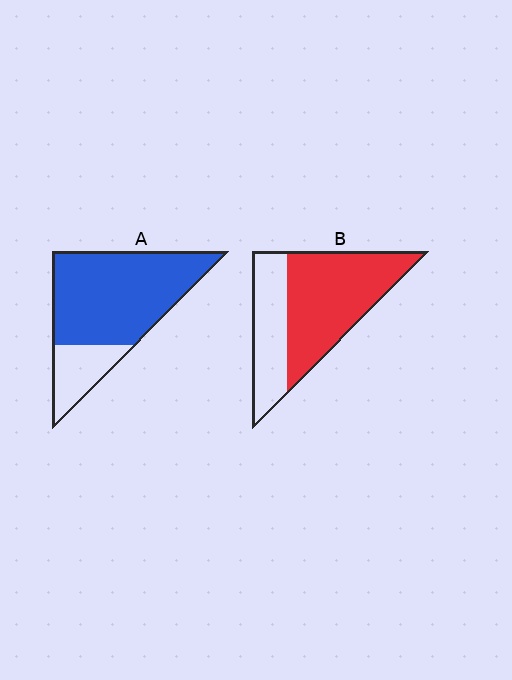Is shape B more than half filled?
Yes.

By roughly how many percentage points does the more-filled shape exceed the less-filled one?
By roughly 15 percentage points (A over B).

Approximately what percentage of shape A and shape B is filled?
A is approximately 75% and B is approximately 65%.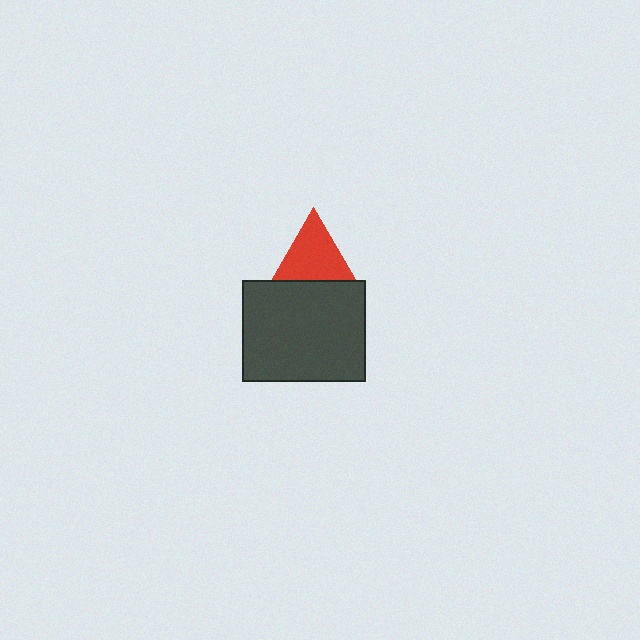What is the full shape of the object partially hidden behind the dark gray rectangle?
The partially hidden object is a red triangle.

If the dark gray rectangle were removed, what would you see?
You would see the complete red triangle.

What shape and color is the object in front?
The object in front is a dark gray rectangle.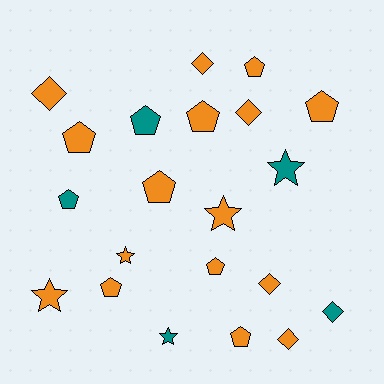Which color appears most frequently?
Orange, with 16 objects.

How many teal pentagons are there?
There are 2 teal pentagons.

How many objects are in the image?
There are 21 objects.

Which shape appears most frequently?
Pentagon, with 10 objects.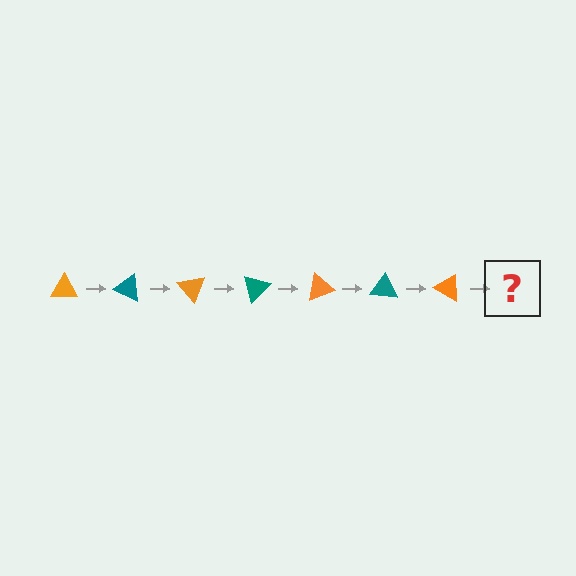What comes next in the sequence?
The next element should be a teal triangle, rotated 175 degrees from the start.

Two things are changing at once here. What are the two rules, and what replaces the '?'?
The two rules are that it rotates 25 degrees each step and the color cycles through orange and teal. The '?' should be a teal triangle, rotated 175 degrees from the start.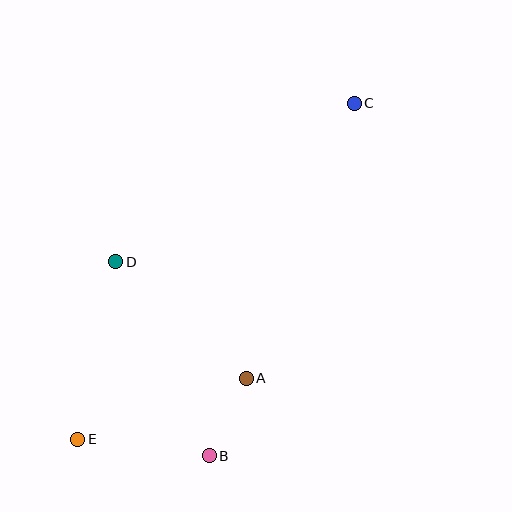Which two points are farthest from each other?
Points C and E are farthest from each other.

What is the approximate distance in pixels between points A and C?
The distance between A and C is approximately 295 pixels.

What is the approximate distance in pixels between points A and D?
The distance between A and D is approximately 175 pixels.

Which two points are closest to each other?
Points A and B are closest to each other.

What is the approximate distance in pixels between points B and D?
The distance between B and D is approximately 216 pixels.